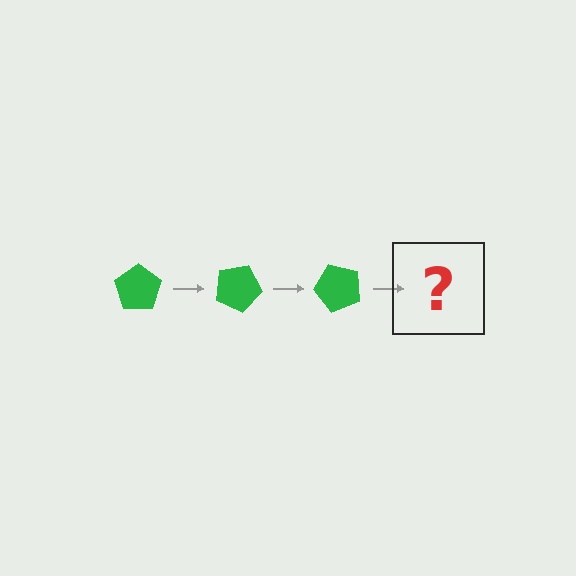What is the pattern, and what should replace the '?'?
The pattern is that the pentagon rotates 25 degrees each step. The '?' should be a green pentagon rotated 75 degrees.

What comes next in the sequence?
The next element should be a green pentagon rotated 75 degrees.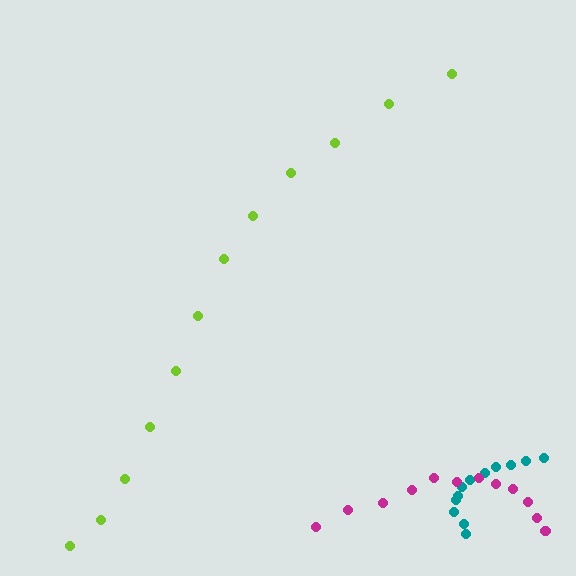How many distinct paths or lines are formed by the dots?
There are 3 distinct paths.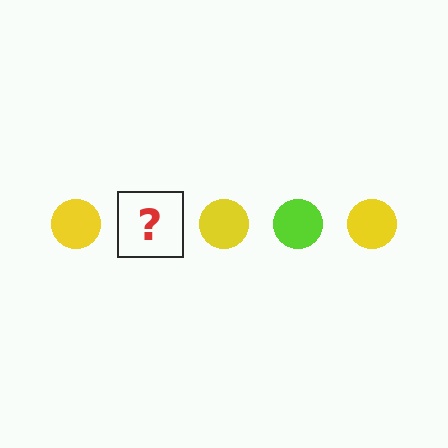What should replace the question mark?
The question mark should be replaced with a lime circle.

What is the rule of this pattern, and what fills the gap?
The rule is that the pattern cycles through yellow, lime circles. The gap should be filled with a lime circle.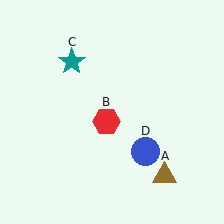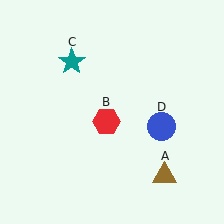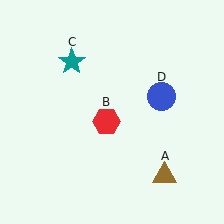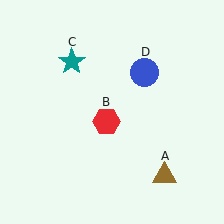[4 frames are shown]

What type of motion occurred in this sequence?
The blue circle (object D) rotated counterclockwise around the center of the scene.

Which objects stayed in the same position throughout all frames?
Brown triangle (object A) and red hexagon (object B) and teal star (object C) remained stationary.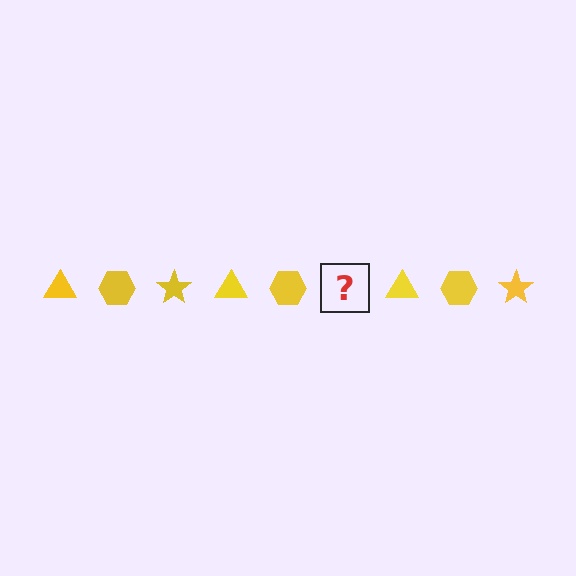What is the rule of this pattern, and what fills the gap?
The rule is that the pattern cycles through triangle, hexagon, star shapes in yellow. The gap should be filled with a yellow star.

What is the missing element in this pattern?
The missing element is a yellow star.